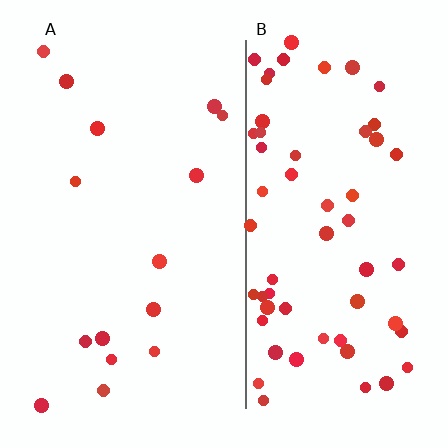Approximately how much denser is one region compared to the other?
Approximately 3.9× — region B over region A.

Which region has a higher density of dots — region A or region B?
B (the right).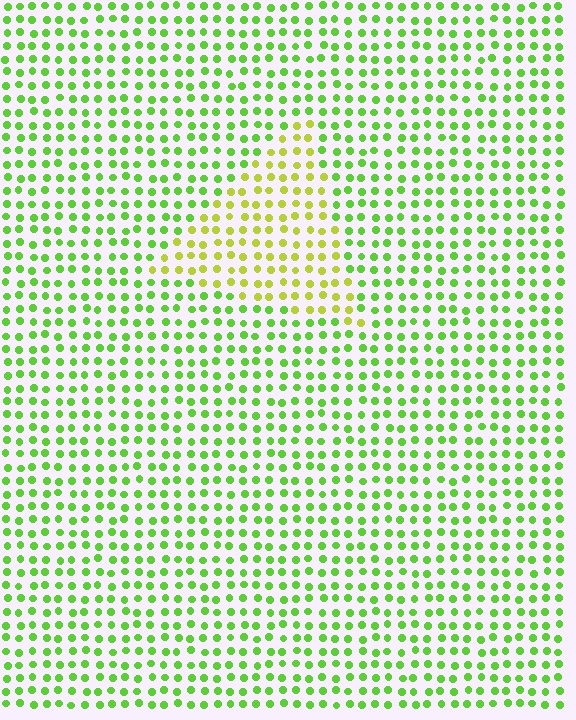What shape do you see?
I see a triangle.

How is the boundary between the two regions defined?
The boundary is defined purely by a slight shift in hue (about 35 degrees). Spacing, size, and orientation are identical on both sides.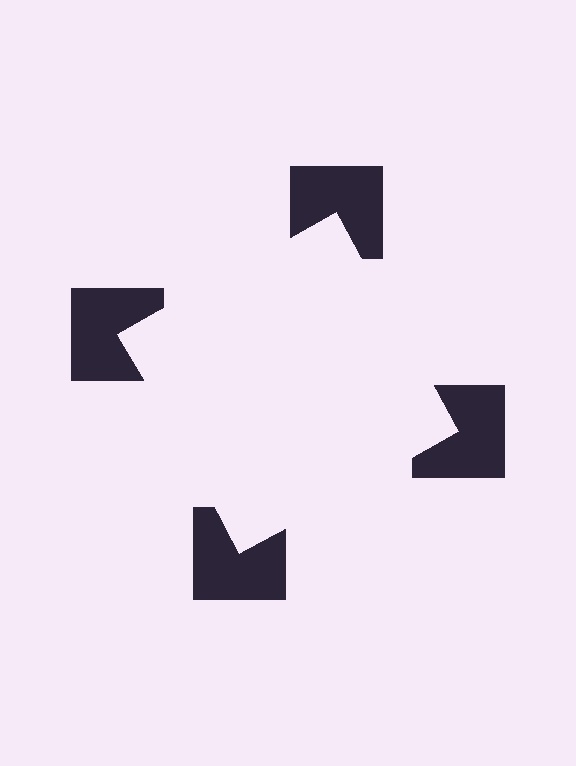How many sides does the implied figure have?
4 sides.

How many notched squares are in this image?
There are 4 — one at each vertex of the illusory square.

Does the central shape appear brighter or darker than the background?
It typically appears slightly brighter than the background, even though no actual brightness change is drawn.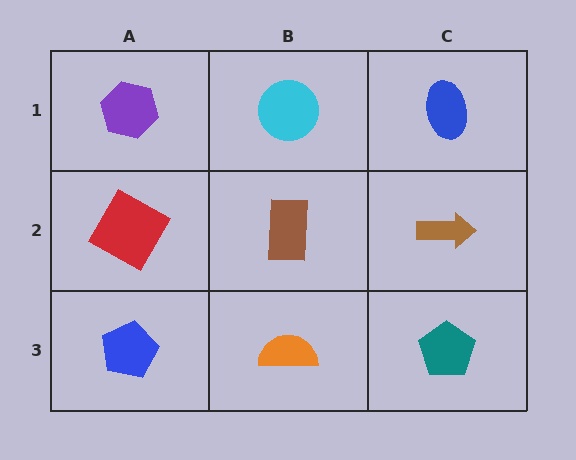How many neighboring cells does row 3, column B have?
3.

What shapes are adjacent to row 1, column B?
A brown rectangle (row 2, column B), a purple hexagon (row 1, column A), a blue ellipse (row 1, column C).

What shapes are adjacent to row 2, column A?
A purple hexagon (row 1, column A), a blue pentagon (row 3, column A), a brown rectangle (row 2, column B).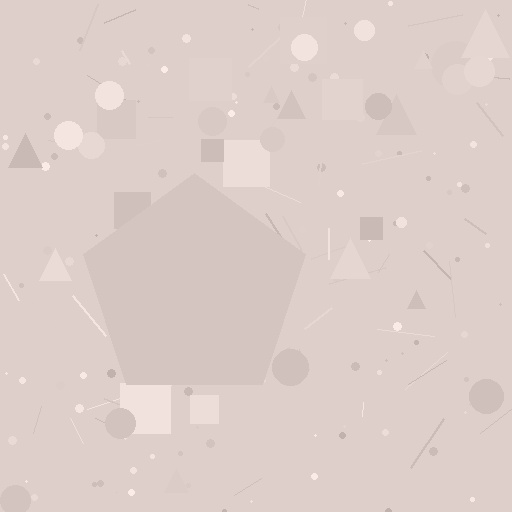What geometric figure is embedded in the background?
A pentagon is embedded in the background.